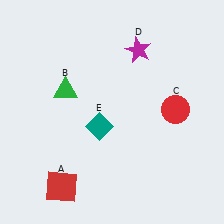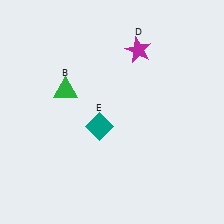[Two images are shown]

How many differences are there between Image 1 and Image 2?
There are 2 differences between the two images.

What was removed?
The red circle (C), the red square (A) were removed in Image 2.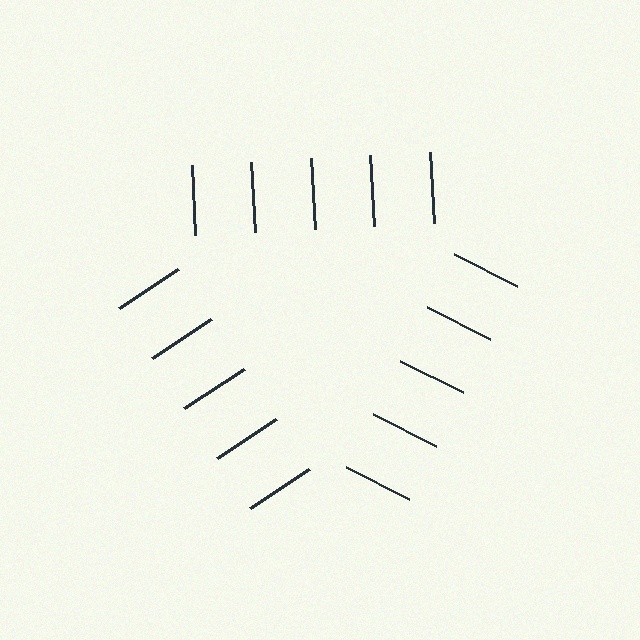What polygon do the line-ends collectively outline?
An illusory triangle — the line segments terminate on its edges but no continuous stroke is drawn.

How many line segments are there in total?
15 — 5 along each of the 3 edges.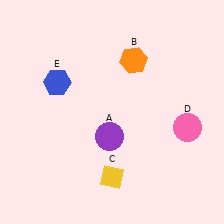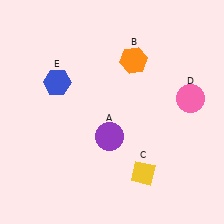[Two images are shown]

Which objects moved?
The objects that moved are: the yellow diamond (C), the pink circle (D).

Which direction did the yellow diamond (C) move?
The yellow diamond (C) moved right.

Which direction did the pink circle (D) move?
The pink circle (D) moved up.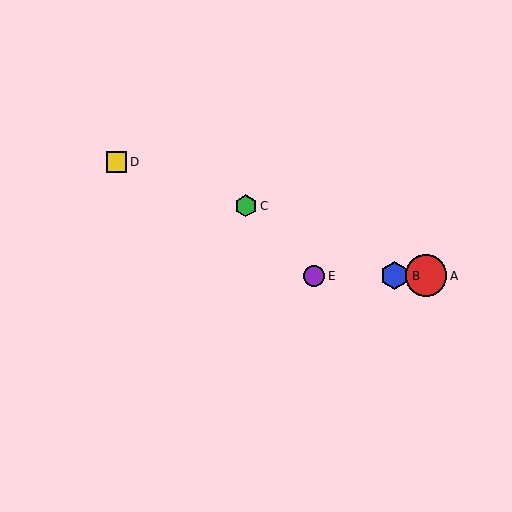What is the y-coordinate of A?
Object A is at y≈276.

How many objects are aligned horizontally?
3 objects (A, B, E) are aligned horizontally.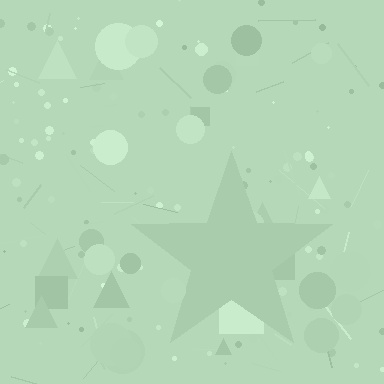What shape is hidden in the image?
A star is hidden in the image.